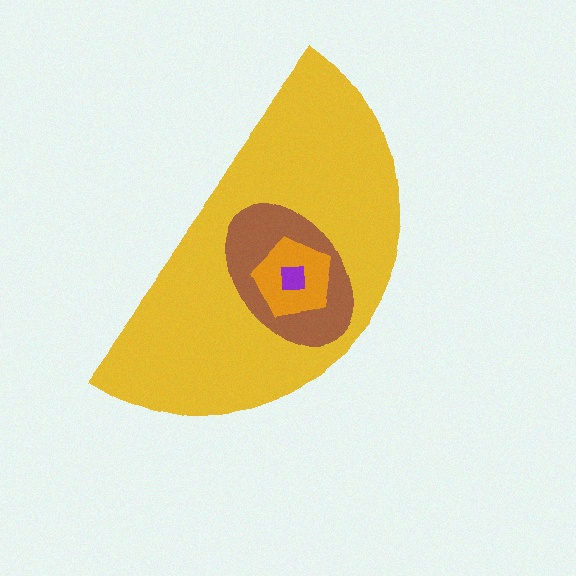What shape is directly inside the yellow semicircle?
The brown ellipse.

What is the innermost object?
The purple square.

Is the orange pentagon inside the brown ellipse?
Yes.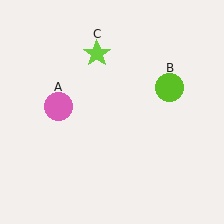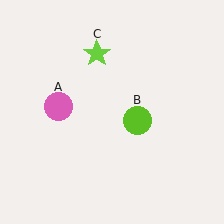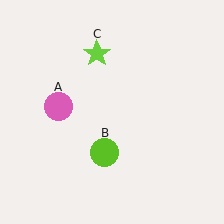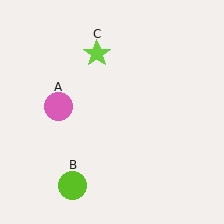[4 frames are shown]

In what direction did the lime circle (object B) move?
The lime circle (object B) moved down and to the left.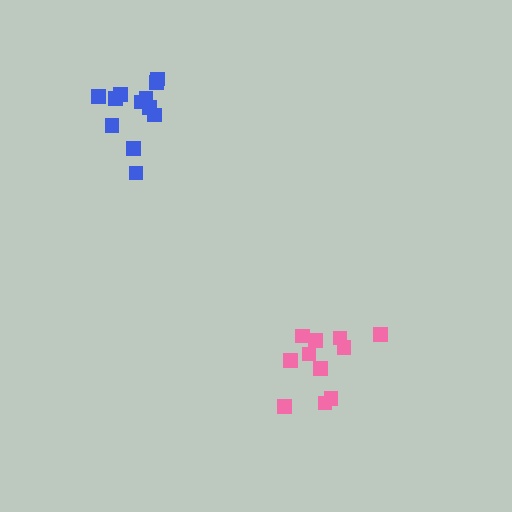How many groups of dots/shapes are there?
There are 2 groups.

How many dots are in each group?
Group 1: 12 dots, Group 2: 11 dots (23 total).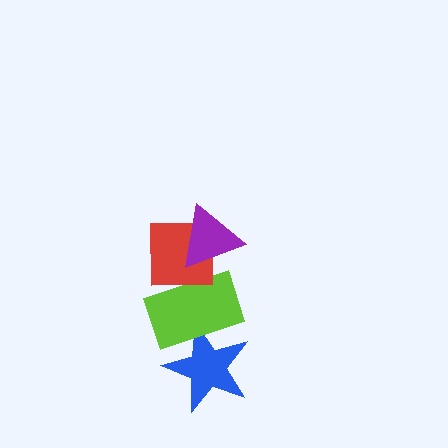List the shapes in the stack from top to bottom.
From top to bottom: the purple triangle, the red square, the lime rectangle, the blue star.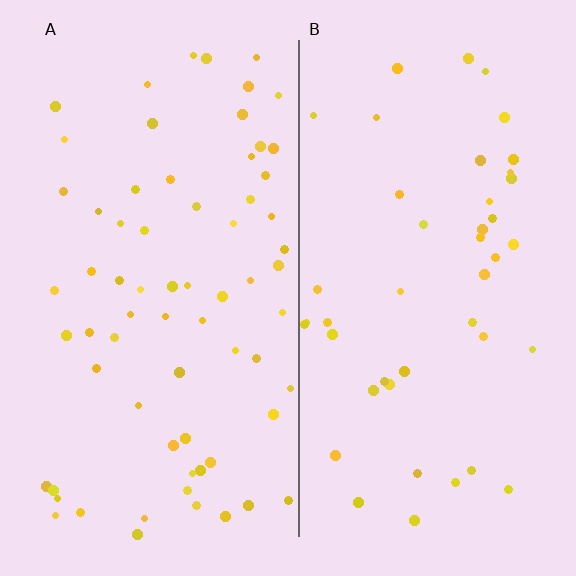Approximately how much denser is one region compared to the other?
Approximately 1.5× — region A over region B.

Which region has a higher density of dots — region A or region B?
A (the left).